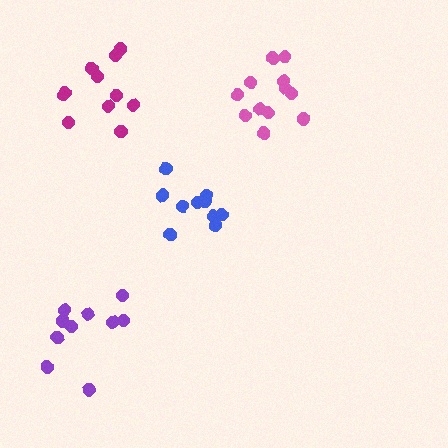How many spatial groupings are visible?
There are 4 spatial groupings.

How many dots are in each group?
Group 1: 11 dots, Group 2: 10 dots, Group 3: 12 dots, Group 4: 10 dots (43 total).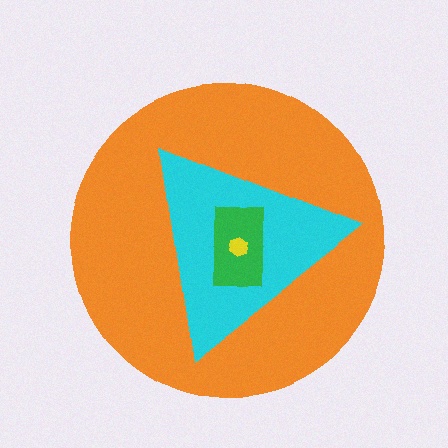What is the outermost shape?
The orange circle.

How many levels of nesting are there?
4.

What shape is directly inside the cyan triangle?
The green rectangle.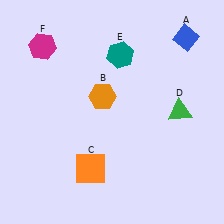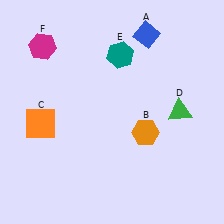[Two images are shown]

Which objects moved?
The objects that moved are: the blue diamond (A), the orange hexagon (B), the orange square (C).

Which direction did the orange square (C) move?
The orange square (C) moved left.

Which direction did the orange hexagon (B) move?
The orange hexagon (B) moved right.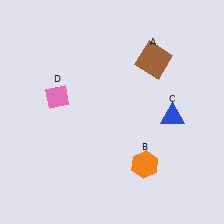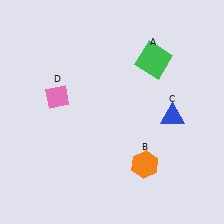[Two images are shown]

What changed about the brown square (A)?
In Image 1, A is brown. In Image 2, it changed to green.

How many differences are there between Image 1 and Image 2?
There is 1 difference between the two images.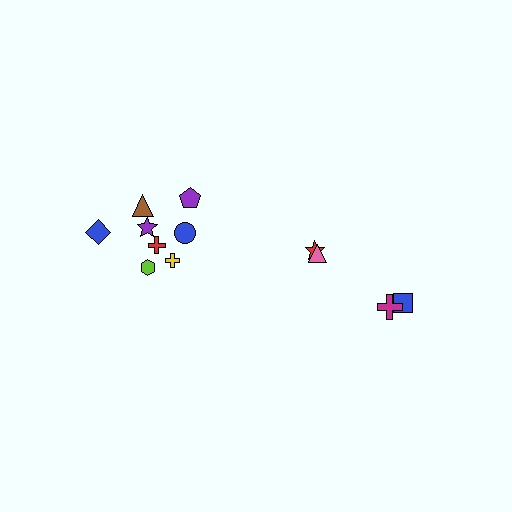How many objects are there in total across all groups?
There are 12 objects.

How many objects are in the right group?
There are 4 objects.